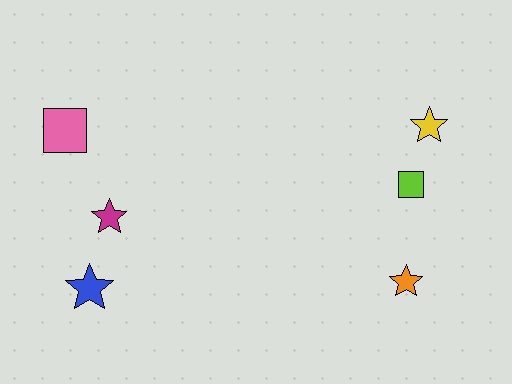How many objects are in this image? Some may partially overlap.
There are 6 objects.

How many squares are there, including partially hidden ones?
There are 2 squares.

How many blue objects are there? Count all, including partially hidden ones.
There is 1 blue object.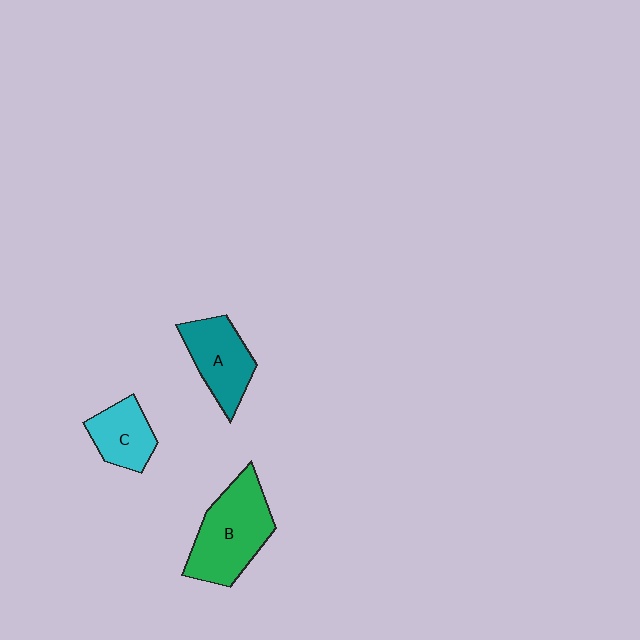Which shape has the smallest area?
Shape C (cyan).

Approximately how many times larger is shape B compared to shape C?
Approximately 1.8 times.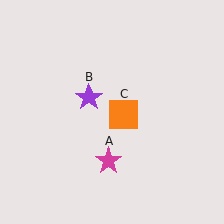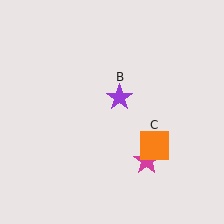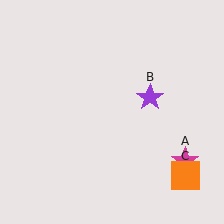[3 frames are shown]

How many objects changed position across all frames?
3 objects changed position: magenta star (object A), purple star (object B), orange square (object C).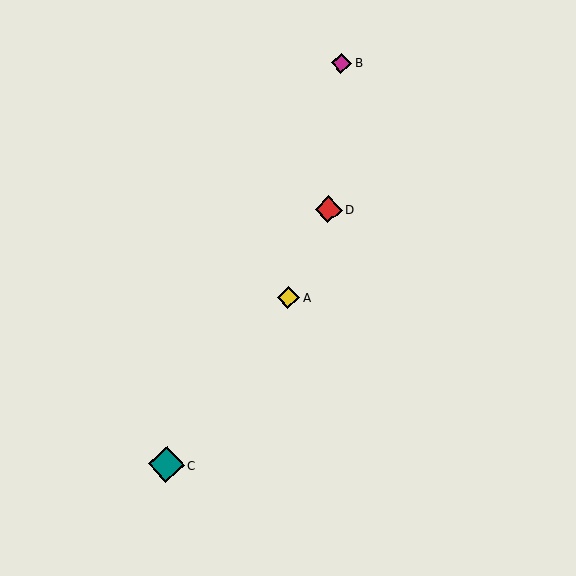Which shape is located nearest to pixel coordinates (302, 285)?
The yellow diamond (labeled A) at (289, 297) is nearest to that location.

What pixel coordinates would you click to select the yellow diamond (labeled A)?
Click at (289, 297) to select the yellow diamond A.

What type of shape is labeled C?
Shape C is a teal diamond.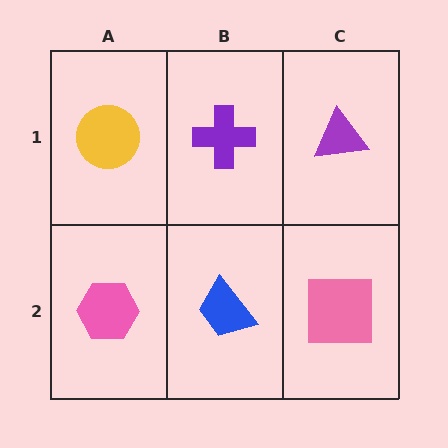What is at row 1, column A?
A yellow circle.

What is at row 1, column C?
A purple triangle.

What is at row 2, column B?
A blue trapezoid.